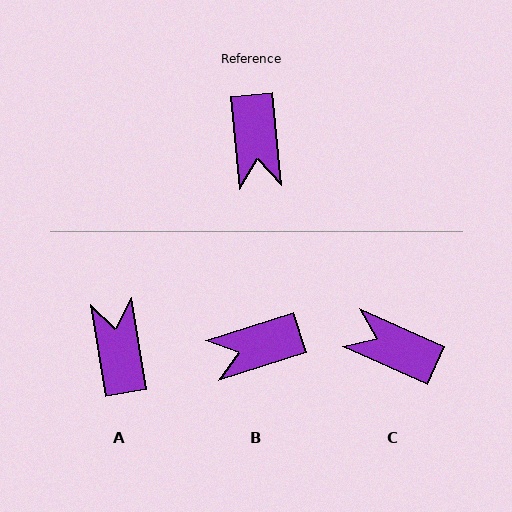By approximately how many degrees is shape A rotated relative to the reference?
Approximately 176 degrees clockwise.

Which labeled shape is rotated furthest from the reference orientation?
A, about 176 degrees away.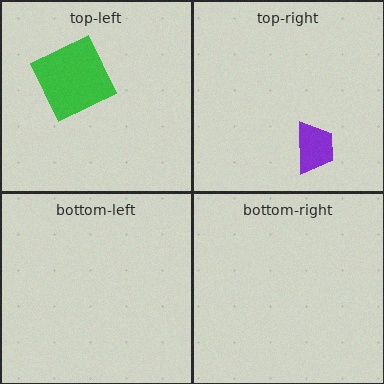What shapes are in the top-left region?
The yellow semicircle, the green square.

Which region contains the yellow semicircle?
The top-left region.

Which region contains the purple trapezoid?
The top-right region.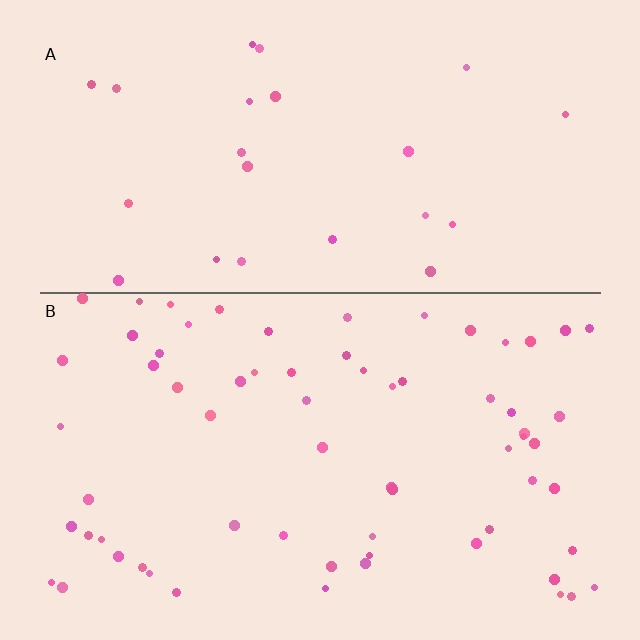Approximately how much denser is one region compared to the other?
Approximately 2.7× — region B over region A.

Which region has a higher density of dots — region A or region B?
B (the bottom).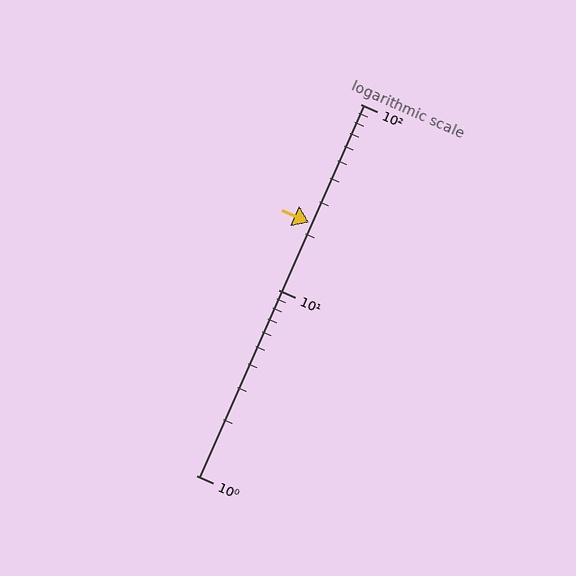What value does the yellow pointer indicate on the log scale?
The pointer indicates approximately 23.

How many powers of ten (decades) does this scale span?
The scale spans 2 decades, from 1 to 100.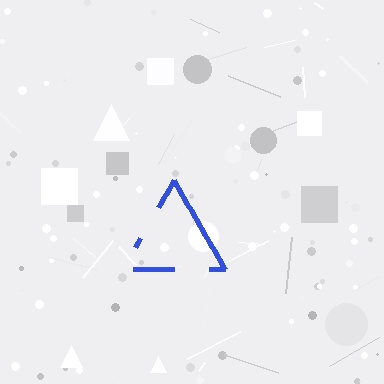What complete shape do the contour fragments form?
The contour fragments form a triangle.